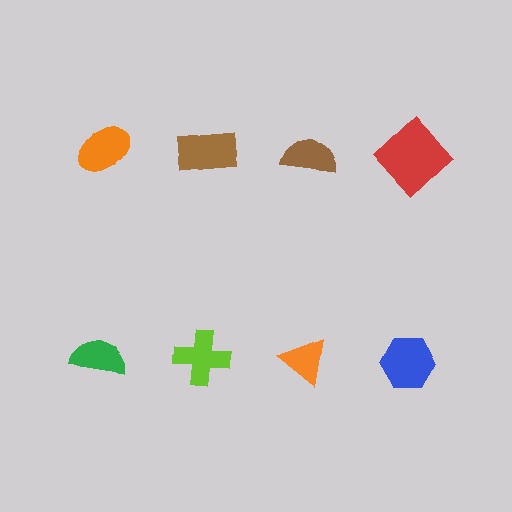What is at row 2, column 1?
A green semicircle.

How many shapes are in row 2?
4 shapes.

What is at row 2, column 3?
An orange triangle.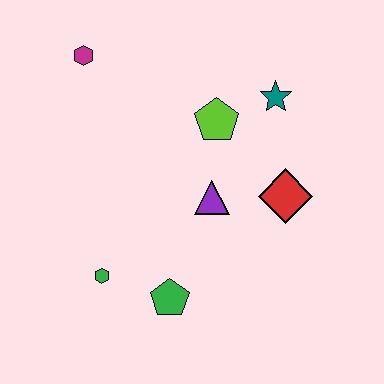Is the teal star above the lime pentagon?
Yes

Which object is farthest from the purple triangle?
The magenta hexagon is farthest from the purple triangle.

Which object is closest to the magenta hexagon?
The lime pentagon is closest to the magenta hexagon.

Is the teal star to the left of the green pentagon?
No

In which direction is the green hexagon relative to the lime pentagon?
The green hexagon is below the lime pentagon.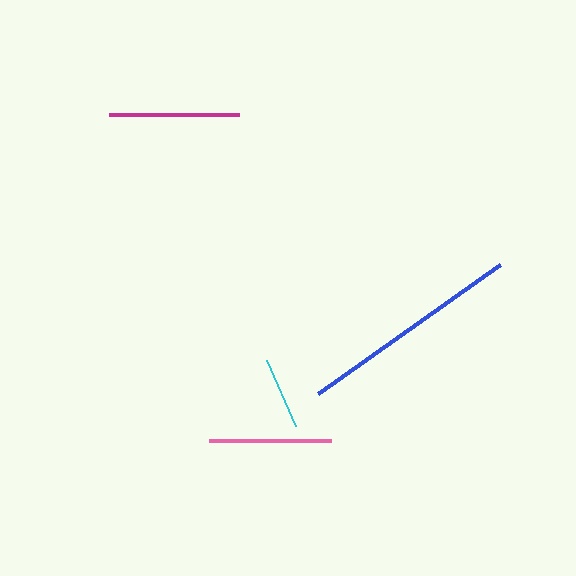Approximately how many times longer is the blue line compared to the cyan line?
The blue line is approximately 3.1 times the length of the cyan line.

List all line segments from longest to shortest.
From longest to shortest: blue, magenta, pink, cyan.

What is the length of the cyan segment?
The cyan segment is approximately 72 pixels long.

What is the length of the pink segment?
The pink segment is approximately 122 pixels long.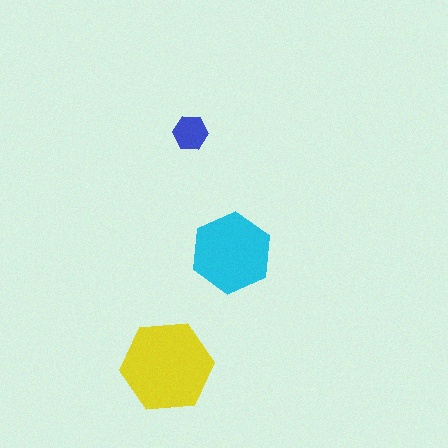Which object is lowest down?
The yellow hexagon is bottommost.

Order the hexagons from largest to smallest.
the yellow one, the cyan one, the blue one.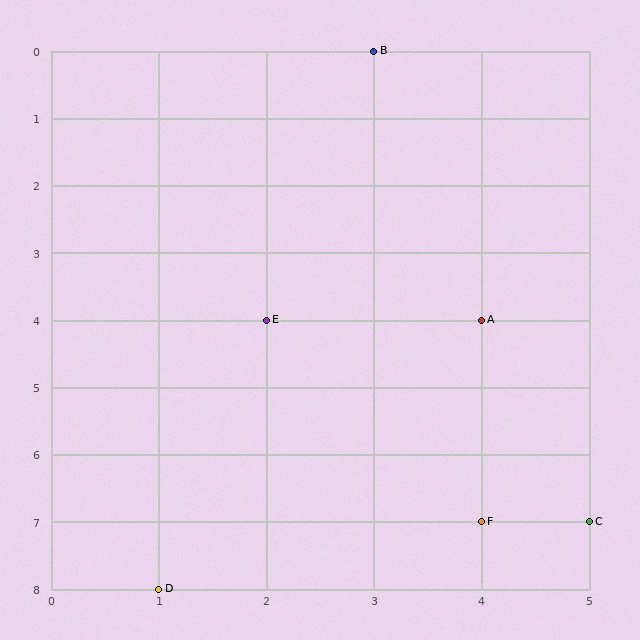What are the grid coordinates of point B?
Point B is at grid coordinates (3, 0).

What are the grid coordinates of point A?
Point A is at grid coordinates (4, 4).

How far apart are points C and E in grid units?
Points C and E are 3 columns and 3 rows apart (about 4.2 grid units diagonally).